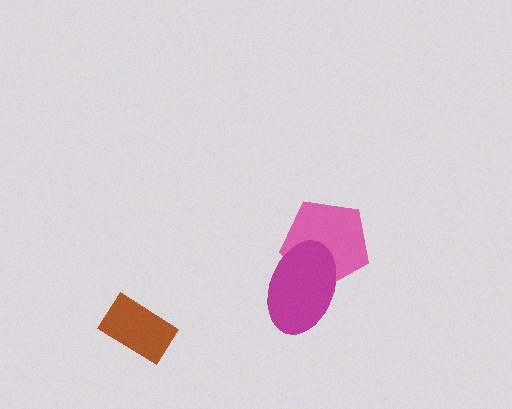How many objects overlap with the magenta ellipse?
1 object overlaps with the magenta ellipse.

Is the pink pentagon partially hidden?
Yes, it is partially covered by another shape.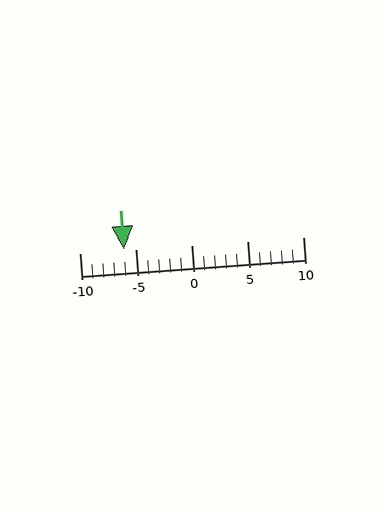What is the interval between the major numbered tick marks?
The major tick marks are spaced 5 units apart.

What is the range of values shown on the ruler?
The ruler shows values from -10 to 10.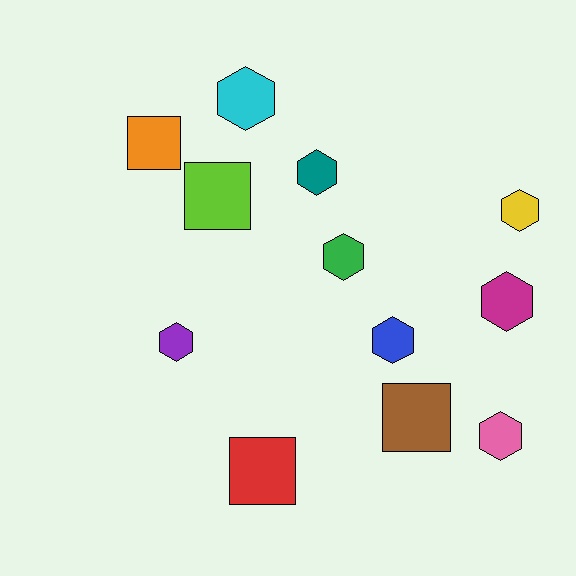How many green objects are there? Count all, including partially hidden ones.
There is 1 green object.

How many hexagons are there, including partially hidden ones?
There are 8 hexagons.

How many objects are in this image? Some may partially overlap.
There are 12 objects.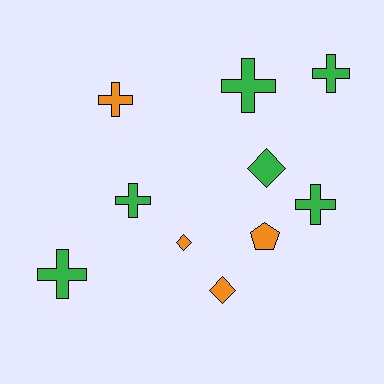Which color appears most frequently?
Green, with 6 objects.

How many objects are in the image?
There are 10 objects.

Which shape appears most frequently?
Cross, with 6 objects.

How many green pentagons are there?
There are no green pentagons.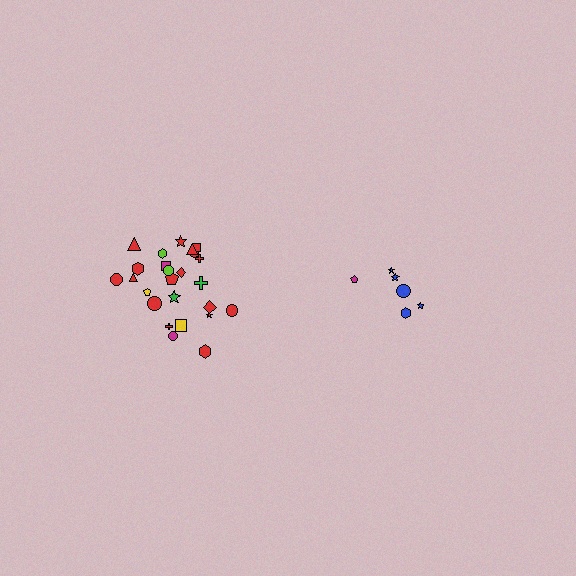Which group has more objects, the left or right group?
The left group.